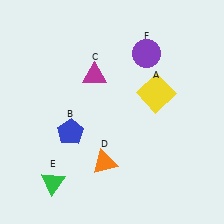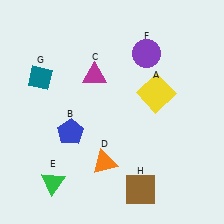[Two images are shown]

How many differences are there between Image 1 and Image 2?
There are 2 differences between the two images.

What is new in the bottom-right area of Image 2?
A brown square (H) was added in the bottom-right area of Image 2.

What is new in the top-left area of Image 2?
A teal diamond (G) was added in the top-left area of Image 2.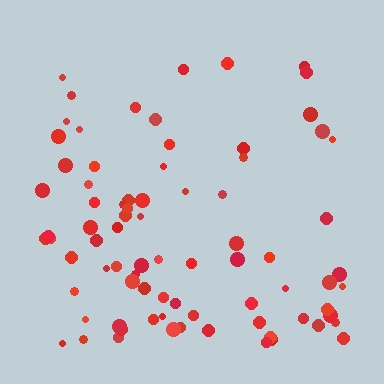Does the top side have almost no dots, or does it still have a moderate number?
Still a moderate number, just noticeably fewer than the bottom.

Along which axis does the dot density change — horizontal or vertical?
Vertical.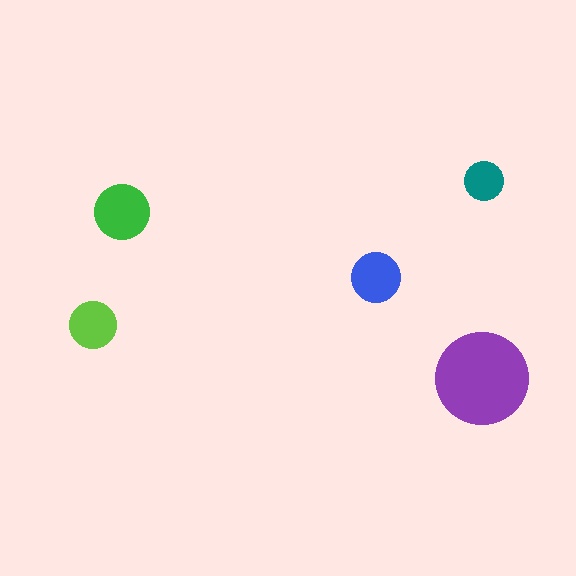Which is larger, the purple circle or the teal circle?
The purple one.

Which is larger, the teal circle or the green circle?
The green one.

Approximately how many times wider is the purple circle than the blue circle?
About 2 times wider.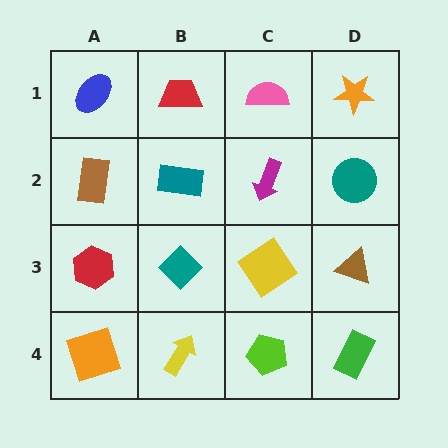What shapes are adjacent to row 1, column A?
A brown rectangle (row 2, column A), a red trapezoid (row 1, column B).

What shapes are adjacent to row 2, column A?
A blue ellipse (row 1, column A), a red hexagon (row 3, column A), a teal rectangle (row 2, column B).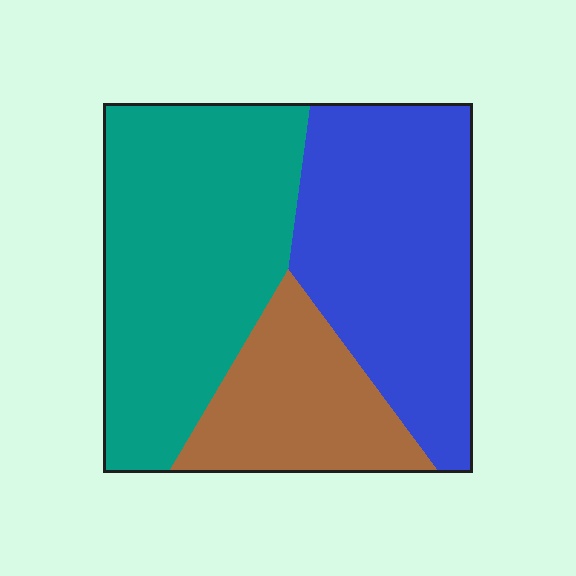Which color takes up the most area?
Teal, at roughly 40%.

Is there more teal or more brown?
Teal.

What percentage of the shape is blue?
Blue covers around 35% of the shape.